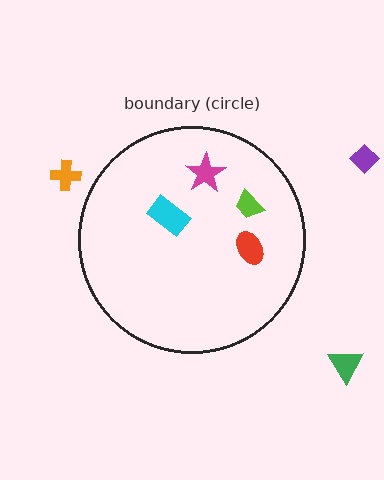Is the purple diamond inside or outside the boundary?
Outside.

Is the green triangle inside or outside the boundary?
Outside.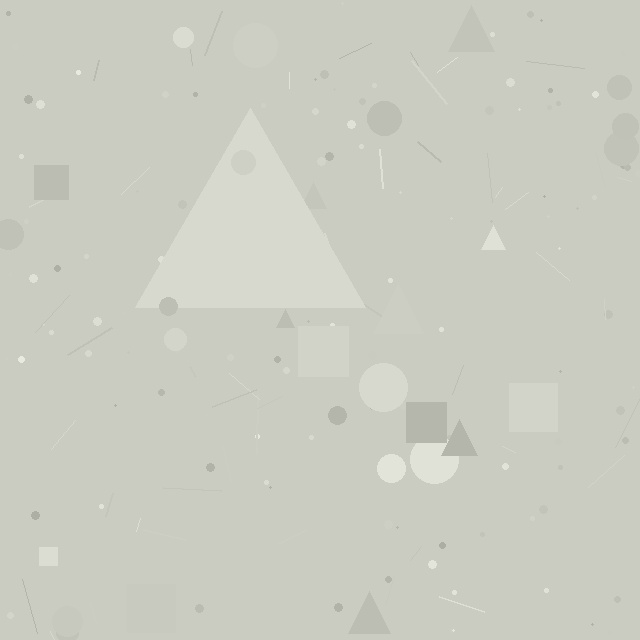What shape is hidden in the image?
A triangle is hidden in the image.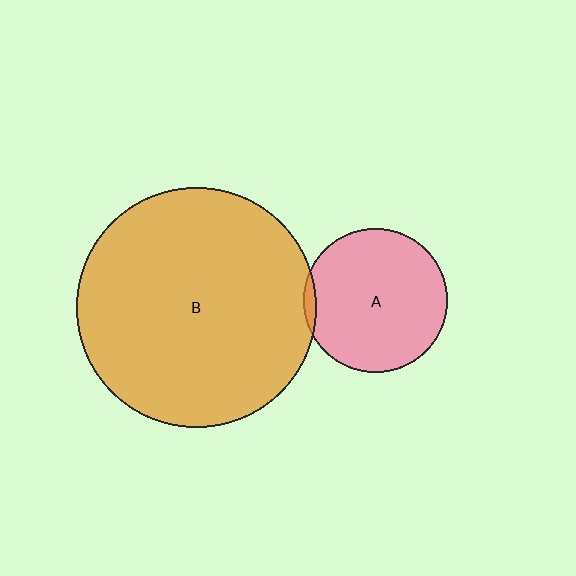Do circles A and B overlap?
Yes.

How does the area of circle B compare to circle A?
Approximately 2.8 times.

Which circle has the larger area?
Circle B (orange).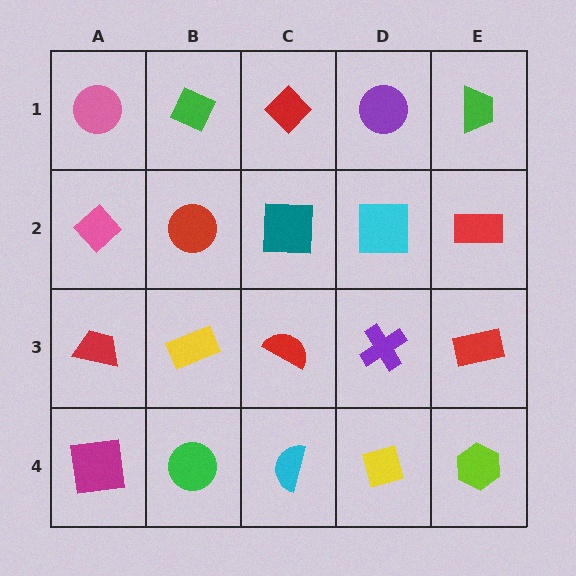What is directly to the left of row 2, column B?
A pink diamond.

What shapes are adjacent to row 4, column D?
A purple cross (row 3, column D), a cyan semicircle (row 4, column C), a lime hexagon (row 4, column E).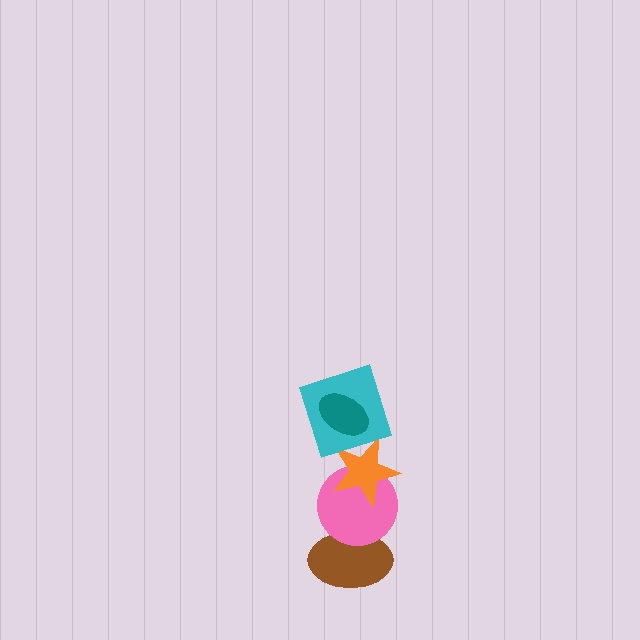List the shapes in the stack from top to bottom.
From top to bottom: the teal ellipse, the cyan square, the orange star, the pink circle, the brown ellipse.